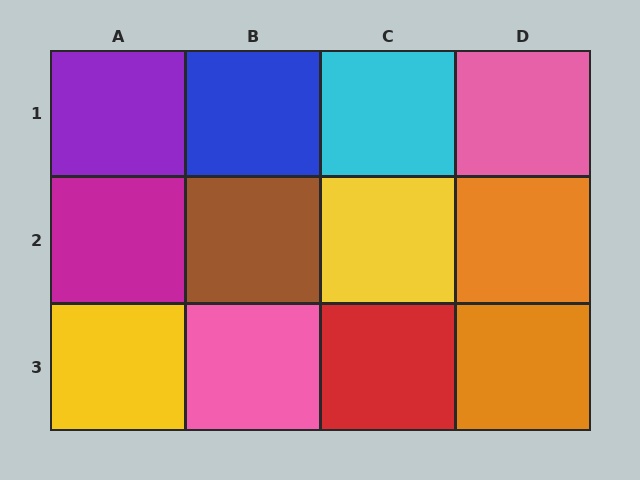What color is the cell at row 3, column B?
Pink.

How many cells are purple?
1 cell is purple.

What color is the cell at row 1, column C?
Cyan.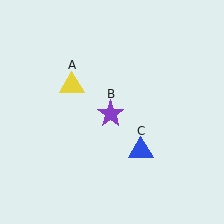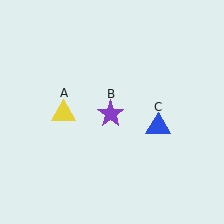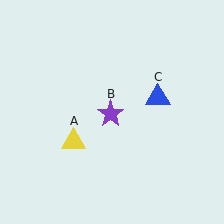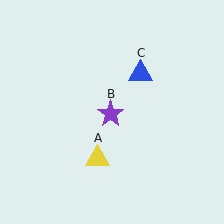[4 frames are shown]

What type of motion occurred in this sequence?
The yellow triangle (object A), blue triangle (object C) rotated counterclockwise around the center of the scene.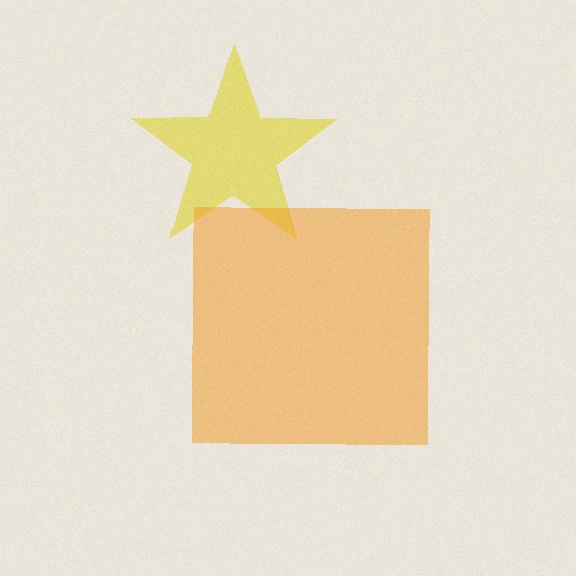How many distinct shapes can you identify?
There are 2 distinct shapes: a yellow star, an orange square.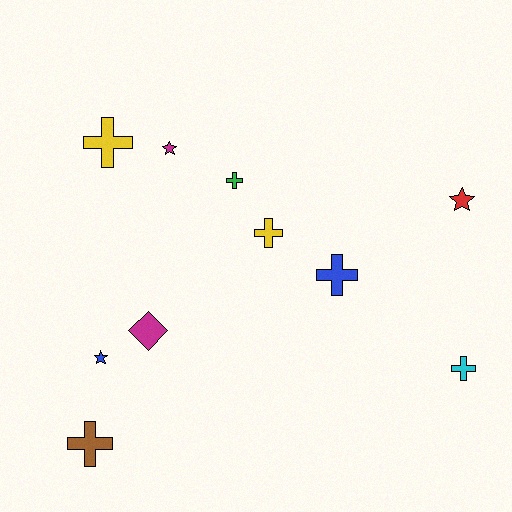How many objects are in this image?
There are 10 objects.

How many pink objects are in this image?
There are no pink objects.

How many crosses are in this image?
There are 6 crosses.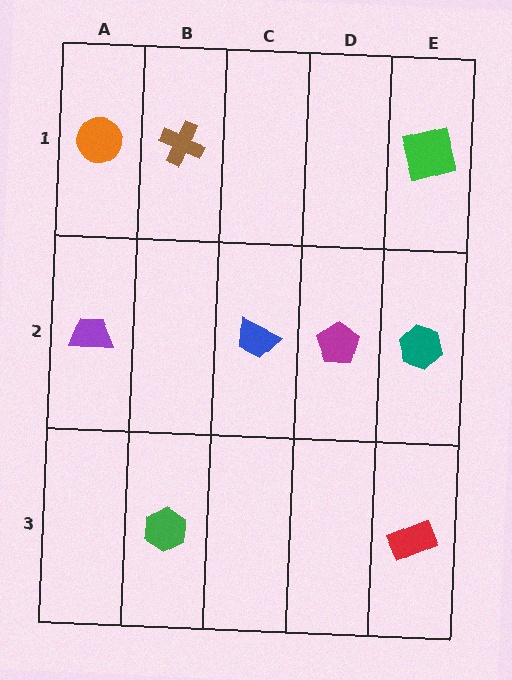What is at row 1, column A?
An orange circle.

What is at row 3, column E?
A red rectangle.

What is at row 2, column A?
A purple trapezoid.